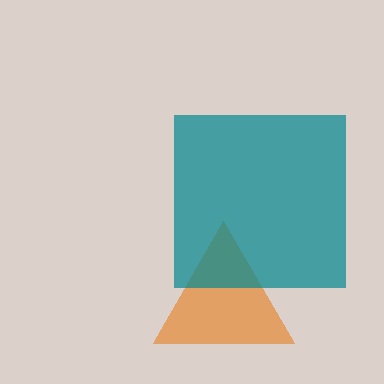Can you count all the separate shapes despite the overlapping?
Yes, there are 2 separate shapes.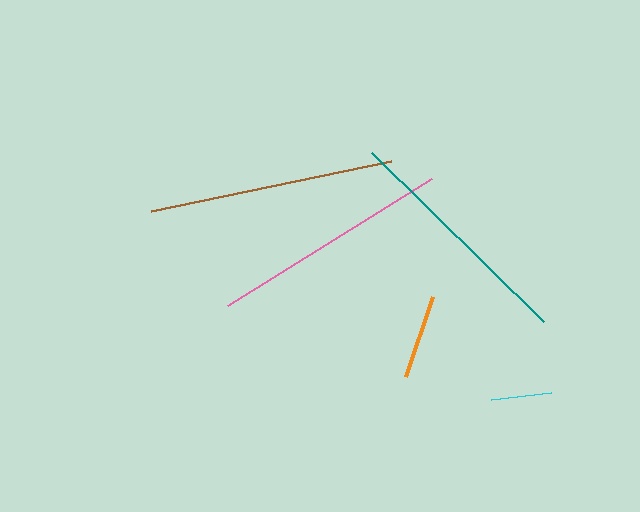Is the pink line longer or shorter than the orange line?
The pink line is longer than the orange line.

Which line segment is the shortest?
The cyan line is the shortest at approximately 61 pixels.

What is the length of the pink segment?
The pink segment is approximately 240 pixels long.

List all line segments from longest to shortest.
From longest to shortest: brown, teal, pink, orange, cyan.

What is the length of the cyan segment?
The cyan segment is approximately 61 pixels long.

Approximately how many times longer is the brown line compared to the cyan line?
The brown line is approximately 4.1 times the length of the cyan line.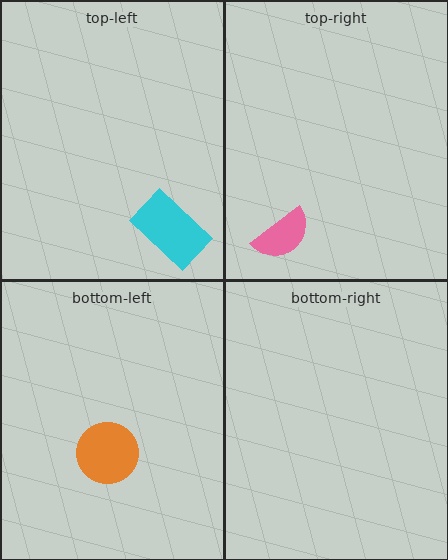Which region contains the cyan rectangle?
The top-left region.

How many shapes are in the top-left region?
1.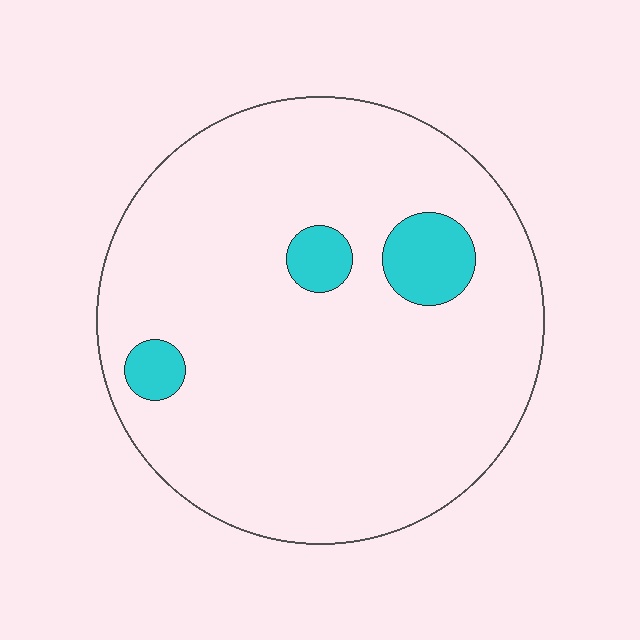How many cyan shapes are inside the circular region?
3.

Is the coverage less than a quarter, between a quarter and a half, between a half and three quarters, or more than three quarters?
Less than a quarter.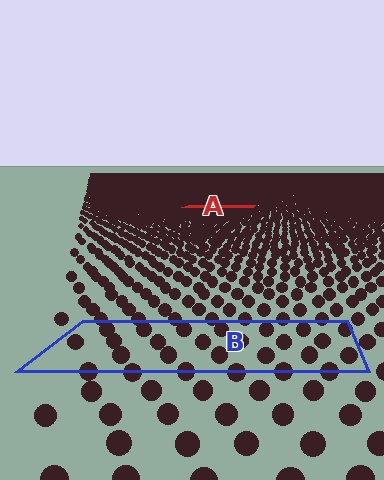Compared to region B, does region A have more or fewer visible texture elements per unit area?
Region A has more texture elements per unit area — they are packed more densely because it is farther away.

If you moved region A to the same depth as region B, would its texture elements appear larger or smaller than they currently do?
They would appear larger. At a closer depth, the same texture elements are projected at a bigger on-screen size.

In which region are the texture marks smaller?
The texture marks are smaller in region A, because it is farther away.